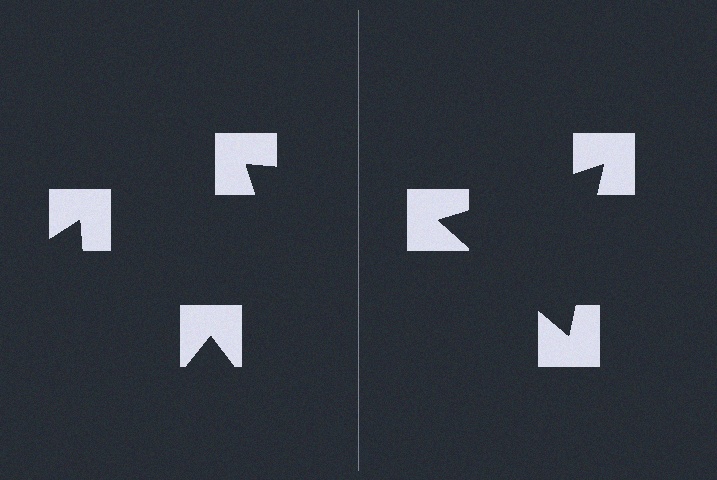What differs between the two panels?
The notched squares are positioned identically on both sides; only the wedge orientations differ. On the right they align to a triangle; on the left they are misaligned.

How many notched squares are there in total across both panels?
6 — 3 on each side.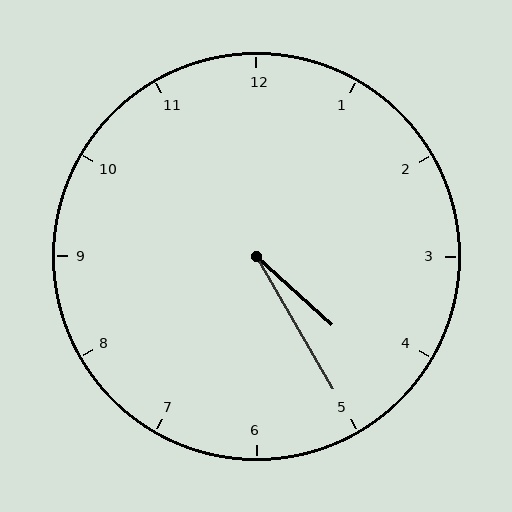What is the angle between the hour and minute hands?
Approximately 18 degrees.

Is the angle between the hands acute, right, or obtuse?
It is acute.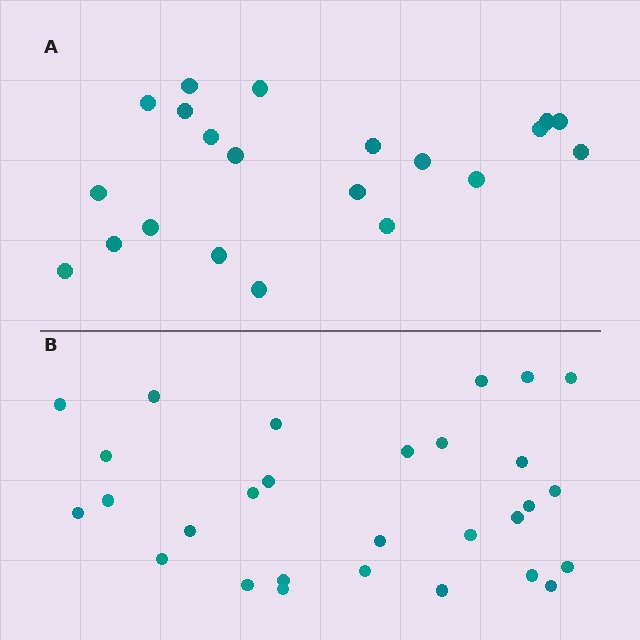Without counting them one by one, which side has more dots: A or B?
Region B (the bottom region) has more dots.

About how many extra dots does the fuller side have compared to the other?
Region B has roughly 8 or so more dots than region A.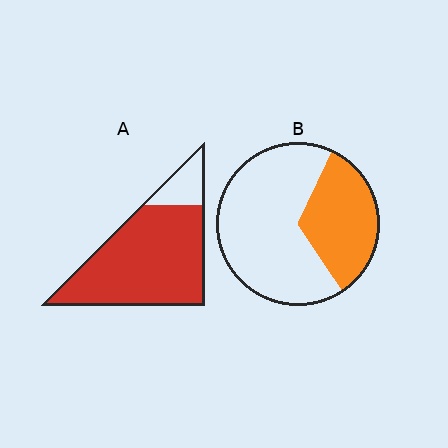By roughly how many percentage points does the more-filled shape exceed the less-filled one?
By roughly 50 percentage points (A over B).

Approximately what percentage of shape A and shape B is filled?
A is approximately 85% and B is approximately 35%.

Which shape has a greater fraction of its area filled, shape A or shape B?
Shape A.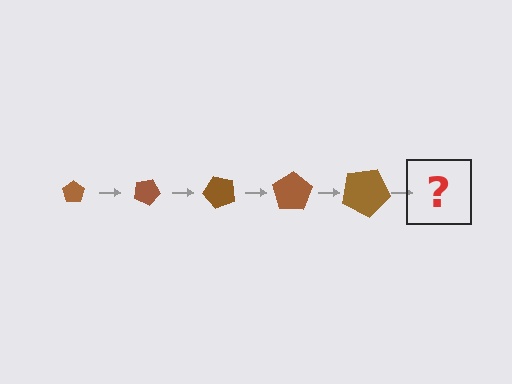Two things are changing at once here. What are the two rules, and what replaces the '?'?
The two rules are that the pentagon grows larger each step and it rotates 25 degrees each step. The '?' should be a pentagon, larger than the previous one and rotated 125 degrees from the start.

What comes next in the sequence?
The next element should be a pentagon, larger than the previous one and rotated 125 degrees from the start.